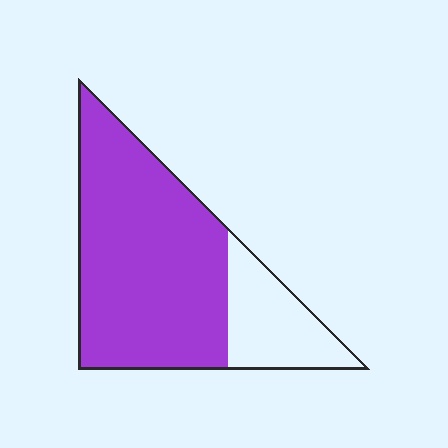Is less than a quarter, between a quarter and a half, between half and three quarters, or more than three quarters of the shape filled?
More than three quarters.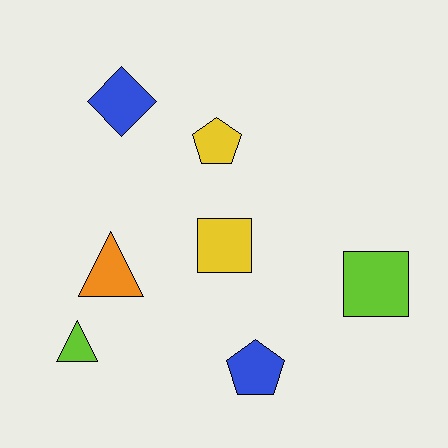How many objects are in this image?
There are 7 objects.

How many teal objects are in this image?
There are no teal objects.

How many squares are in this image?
There are 2 squares.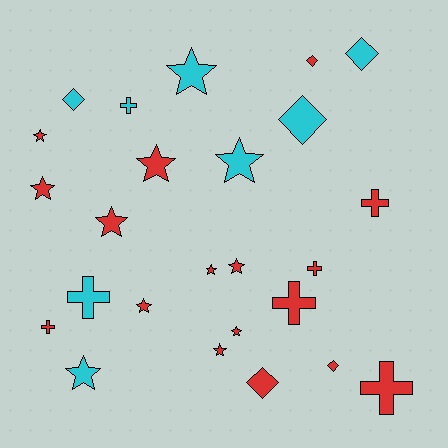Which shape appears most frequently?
Star, with 12 objects.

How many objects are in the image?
There are 25 objects.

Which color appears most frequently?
Red, with 17 objects.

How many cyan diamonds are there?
There are 3 cyan diamonds.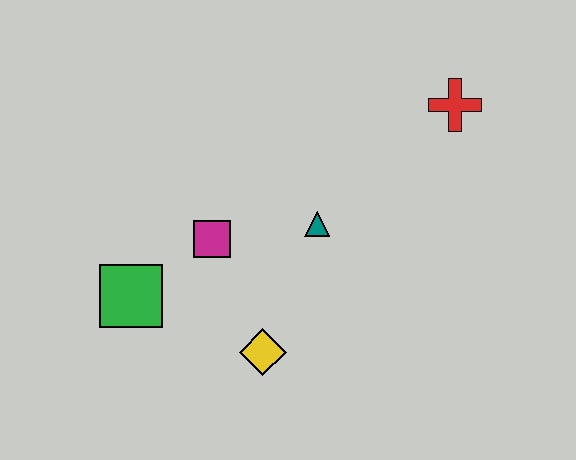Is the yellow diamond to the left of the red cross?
Yes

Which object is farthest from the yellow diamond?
The red cross is farthest from the yellow diamond.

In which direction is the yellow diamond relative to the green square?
The yellow diamond is to the right of the green square.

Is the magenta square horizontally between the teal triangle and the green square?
Yes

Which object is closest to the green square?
The magenta square is closest to the green square.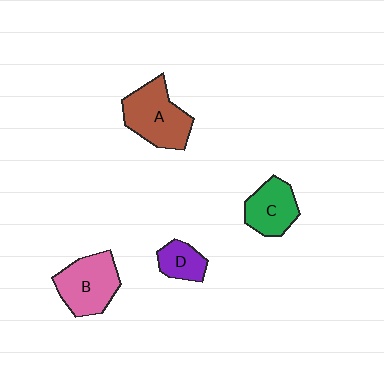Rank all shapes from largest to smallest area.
From largest to smallest: A (brown), B (pink), C (green), D (purple).